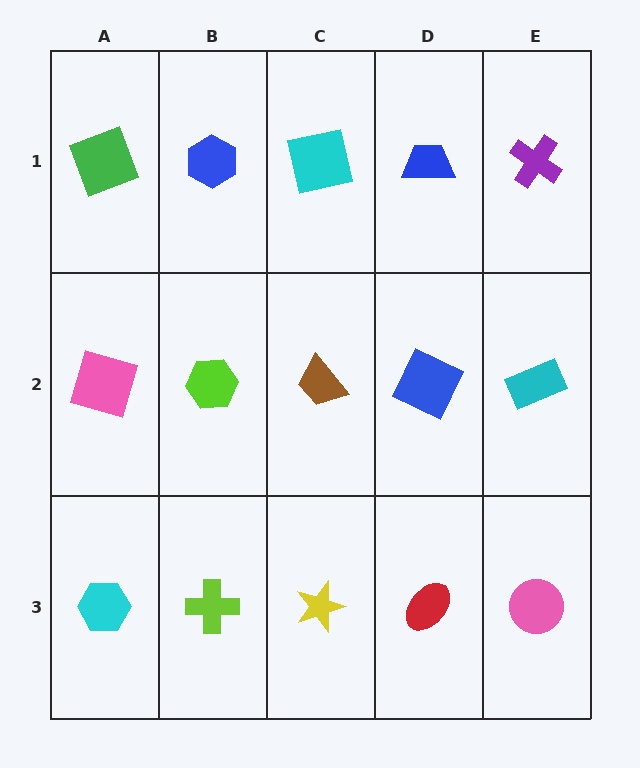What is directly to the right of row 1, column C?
A blue trapezoid.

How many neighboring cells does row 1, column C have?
3.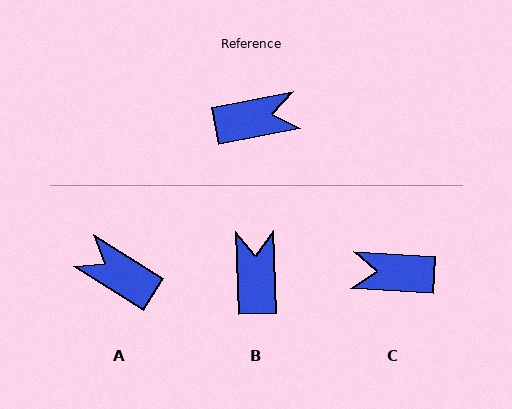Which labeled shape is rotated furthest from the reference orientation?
C, about 166 degrees away.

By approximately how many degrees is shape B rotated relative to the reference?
Approximately 81 degrees counter-clockwise.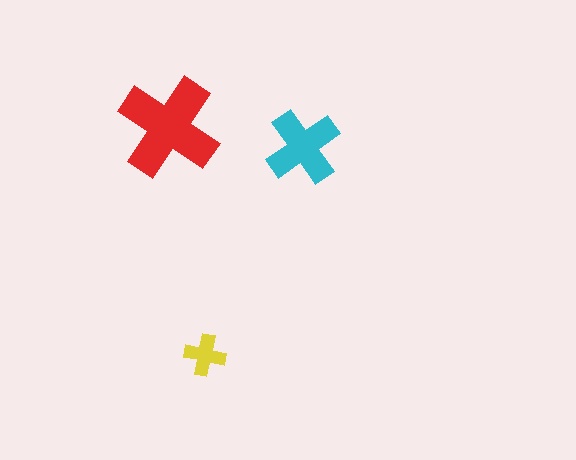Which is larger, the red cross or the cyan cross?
The red one.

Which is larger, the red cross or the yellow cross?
The red one.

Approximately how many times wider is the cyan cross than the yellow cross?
About 2 times wider.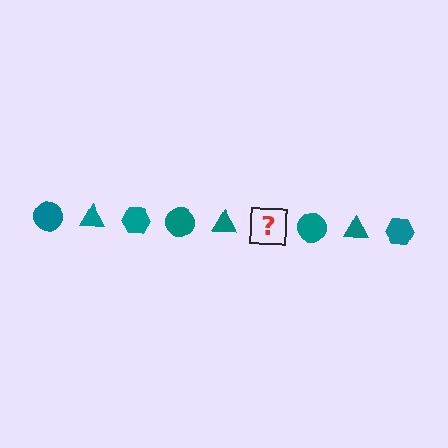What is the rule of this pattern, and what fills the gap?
The rule is that the pattern cycles through circle, triangle, hexagon shapes in teal. The gap should be filled with a teal hexagon.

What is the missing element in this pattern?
The missing element is a teal hexagon.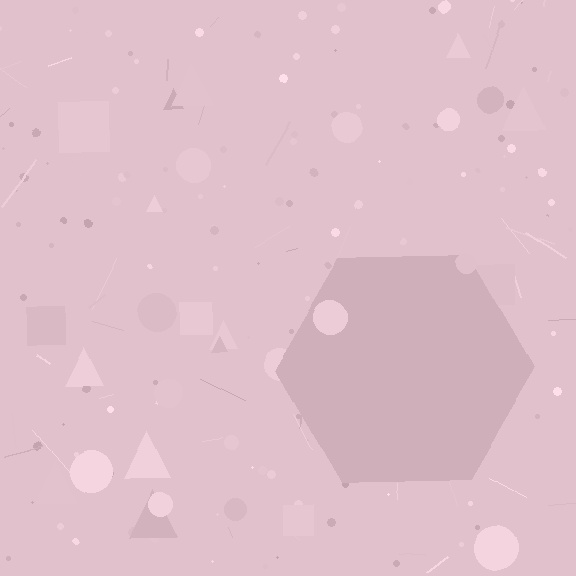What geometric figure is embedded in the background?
A hexagon is embedded in the background.